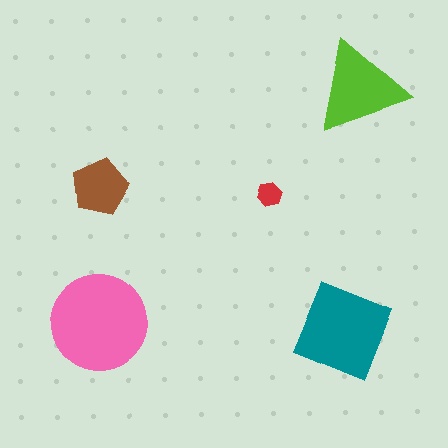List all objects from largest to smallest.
The pink circle, the teal square, the lime triangle, the brown pentagon, the red hexagon.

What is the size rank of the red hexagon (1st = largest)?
5th.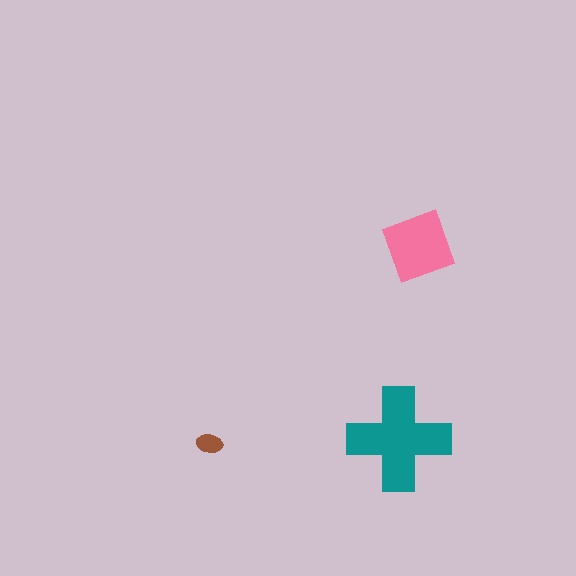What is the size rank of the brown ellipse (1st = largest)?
3rd.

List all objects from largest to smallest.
The teal cross, the pink diamond, the brown ellipse.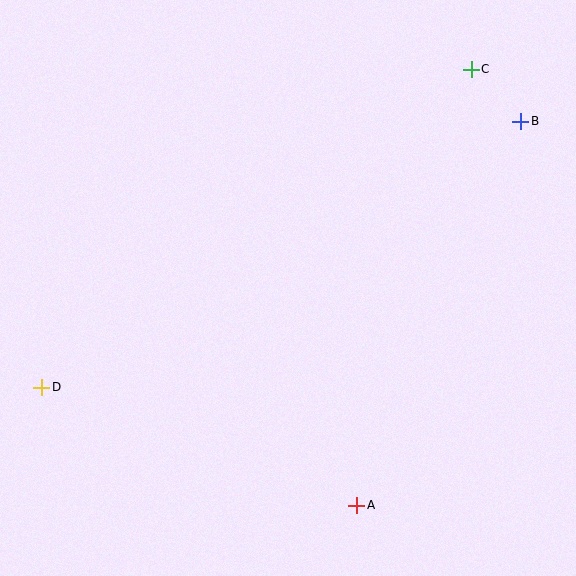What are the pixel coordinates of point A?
Point A is at (357, 505).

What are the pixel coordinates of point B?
Point B is at (521, 121).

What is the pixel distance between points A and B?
The distance between A and B is 418 pixels.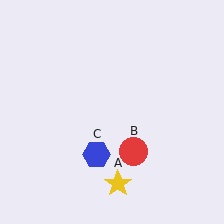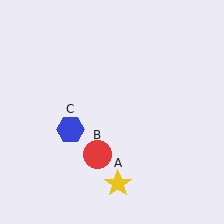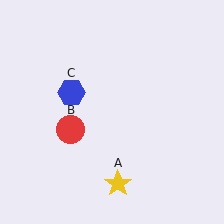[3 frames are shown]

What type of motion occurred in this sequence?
The red circle (object B), blue hexagon (object C) rotated clockwise around the center of the scene.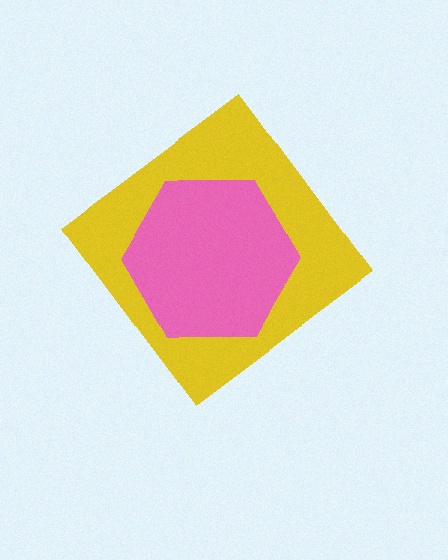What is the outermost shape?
The yellow diamond.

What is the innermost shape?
The pink hexagon.